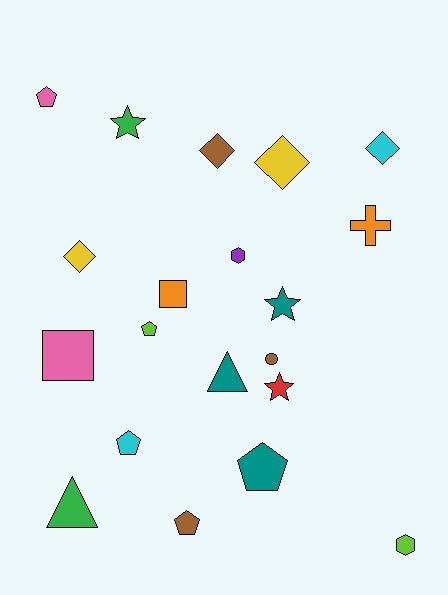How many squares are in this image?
There are 2 squares.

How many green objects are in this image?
There are 2 green objects.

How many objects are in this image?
There are 20 objects.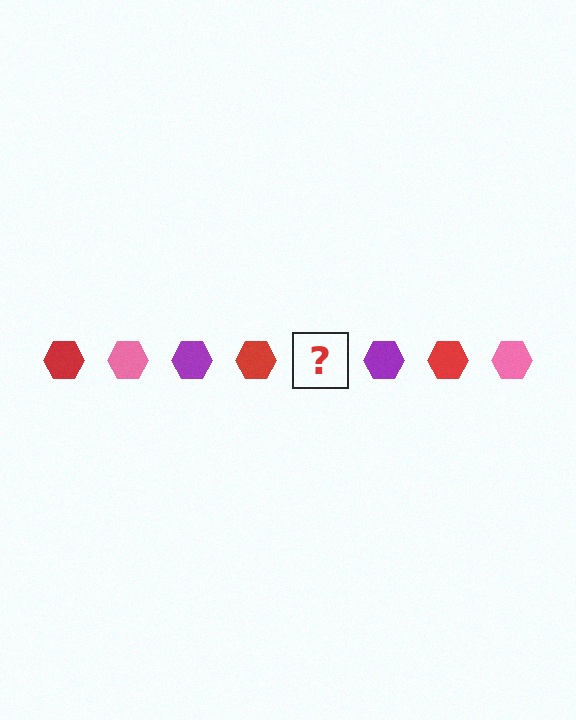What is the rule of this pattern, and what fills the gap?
The rule is that the pattern cycles through red, pink, purple hexagons. The gap should be filled with a pink hexagon.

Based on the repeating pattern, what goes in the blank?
The blank should be a pink hexagon.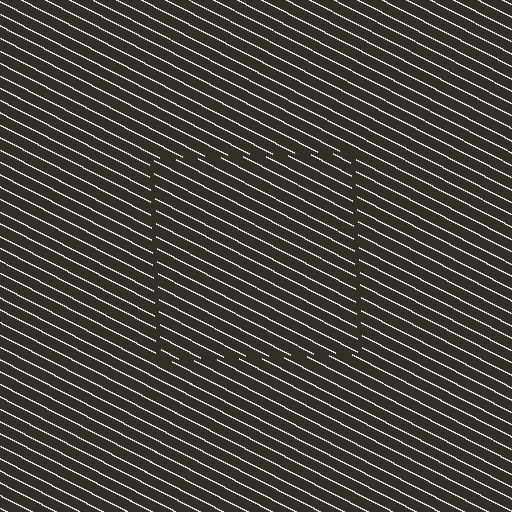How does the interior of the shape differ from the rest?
The interior of the shape contains the same grating, shifted by half a period — the contour is defined by the phase discontinuity where line-ends from the inner and outer gratings abut.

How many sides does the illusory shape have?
4 sides — the line-ends trace a square.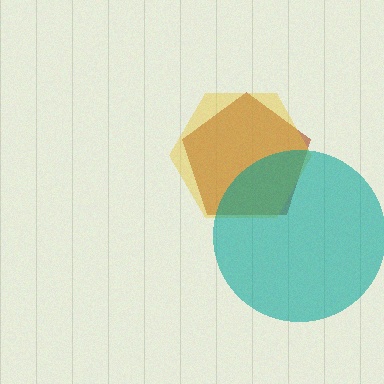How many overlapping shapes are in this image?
There are 3 overlapping shapes in the image.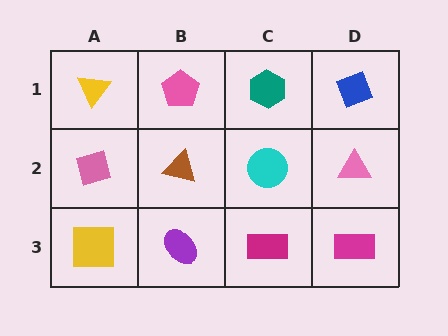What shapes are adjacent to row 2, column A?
A yellow triangle (row 1, column A), a yellow square (row 3, column A), a brown triangle (row 2, column B).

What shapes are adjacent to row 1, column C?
A cyan circle (row 2, column C), a pink pentagon (row 1, column B), a blue diamond (row 1, column D).